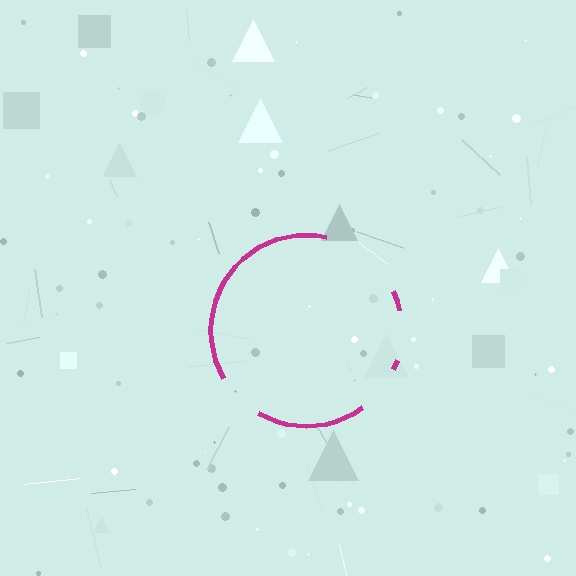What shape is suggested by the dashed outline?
The dashed outline suggests a circle.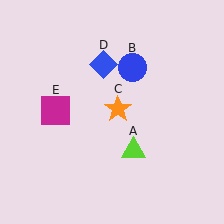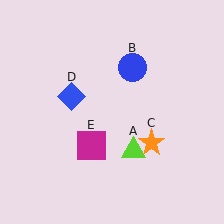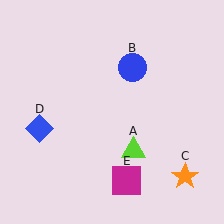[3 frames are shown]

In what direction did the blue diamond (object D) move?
The blue diamond (object D) moved down and to the left.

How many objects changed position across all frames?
3 objects changed position: orange star (object C), blue diamond (object D), magenta square (object E).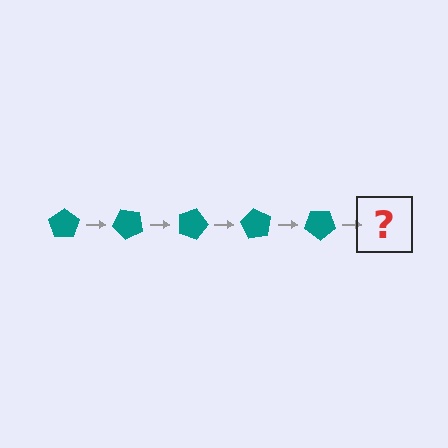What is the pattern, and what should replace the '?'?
The pattern is that the pentagon rotates 45 degrees each step. The '?' should be a teal pentagon rotated 225 degrees.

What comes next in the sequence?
The next element should be a teal pentagon rotated 225 degrees.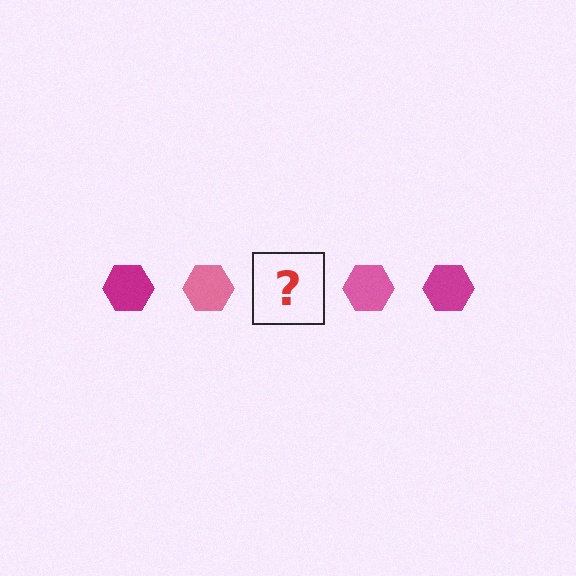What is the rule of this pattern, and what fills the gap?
The rule is that the pattern cycles through magenta, pink hexagons. The gap should be filled with a magenta hexagon.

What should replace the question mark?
The question mark should be replaced with a magenta hexagon.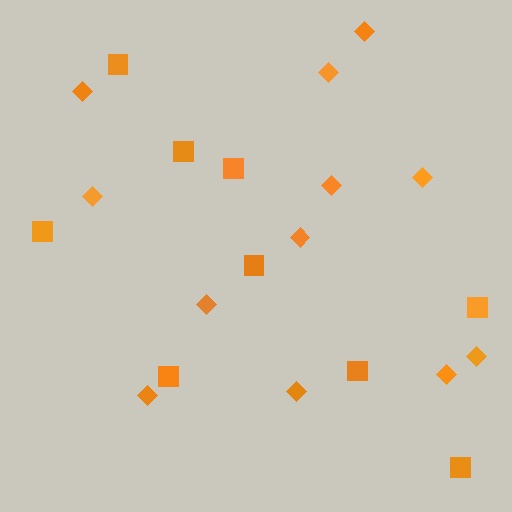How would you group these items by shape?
There are 2 groups: one group of squares (9) and one group of diamonds (12).